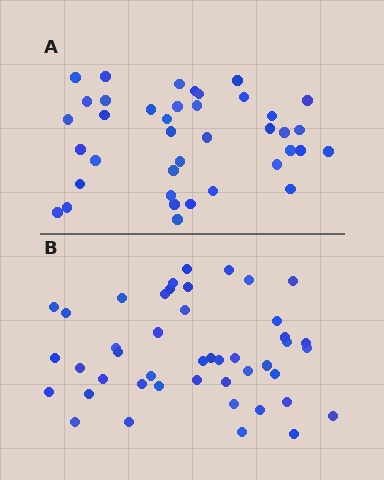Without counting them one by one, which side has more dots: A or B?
Region B (the bottom region) has more dots.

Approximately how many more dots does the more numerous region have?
Region B has about 6 more dots than region A.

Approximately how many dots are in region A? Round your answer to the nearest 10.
About 40 dots. (The exact count is 39, which rounds to 40.)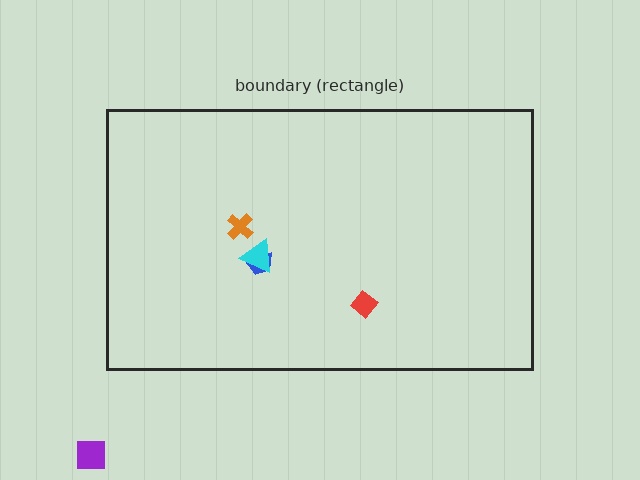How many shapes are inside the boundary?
4 inside, 1 outside.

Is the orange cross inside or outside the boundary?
Inside.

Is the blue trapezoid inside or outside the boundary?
Inside.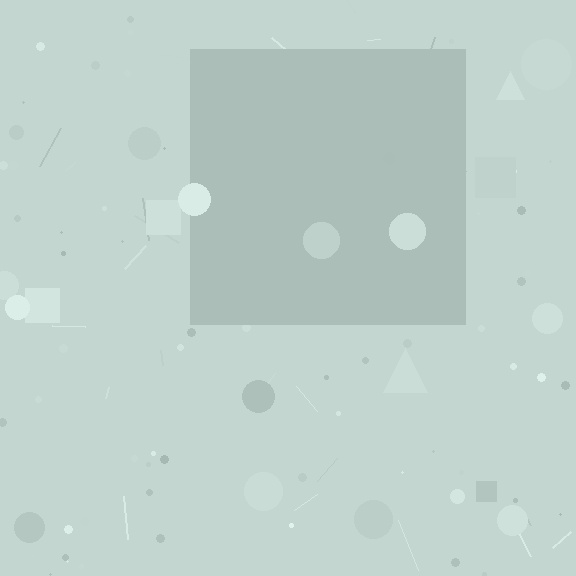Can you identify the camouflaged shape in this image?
The camouflaged shape is a square.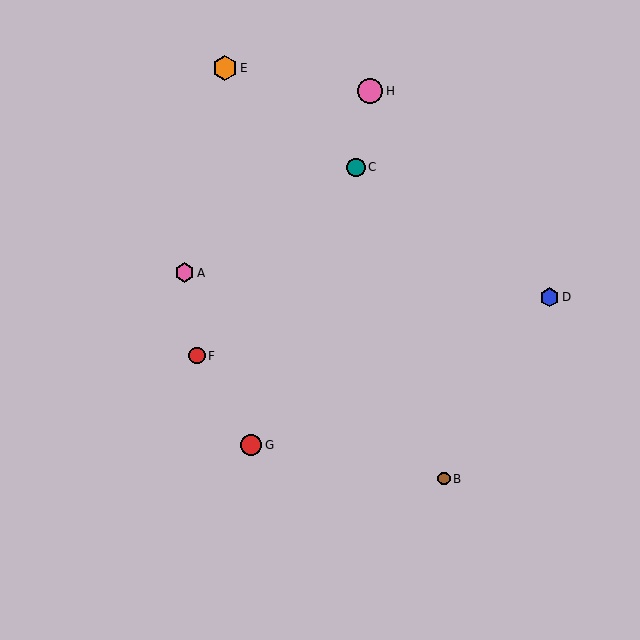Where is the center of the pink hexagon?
The center of the pink hexagon is at (185, 273).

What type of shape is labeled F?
Shape F is a red circle.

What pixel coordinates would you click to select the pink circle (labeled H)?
Click at (370, 91) to select the pink circle H.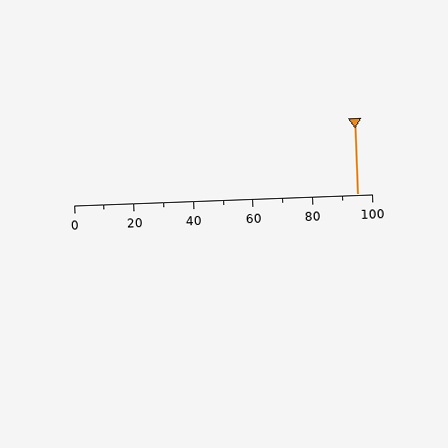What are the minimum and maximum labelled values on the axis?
The axis runs from 0 to 100.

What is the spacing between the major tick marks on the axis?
The major ticks are spaced 20 apart.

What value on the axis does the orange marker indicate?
The marker indicates approximately 95.